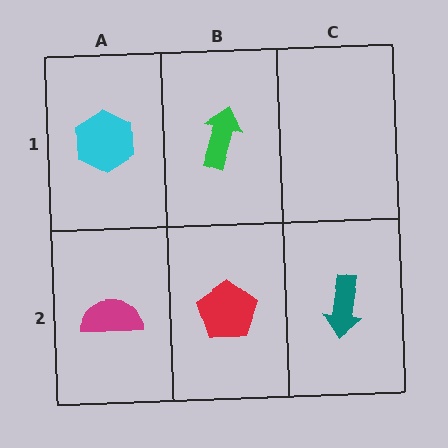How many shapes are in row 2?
3 shapes.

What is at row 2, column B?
A red pentagon.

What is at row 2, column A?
A magenta semicircle.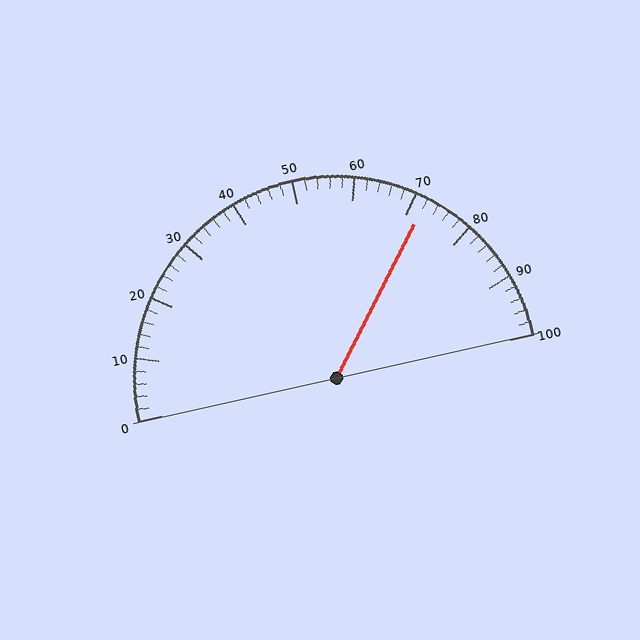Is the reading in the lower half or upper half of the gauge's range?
The reading is in the upper half of the range (0 to 100).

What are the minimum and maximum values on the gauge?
The gauge ranges from 0 to 100.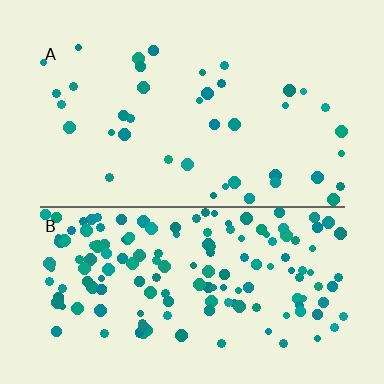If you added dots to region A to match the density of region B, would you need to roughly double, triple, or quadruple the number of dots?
Approximately quadruple.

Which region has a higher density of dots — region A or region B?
B (the bottom).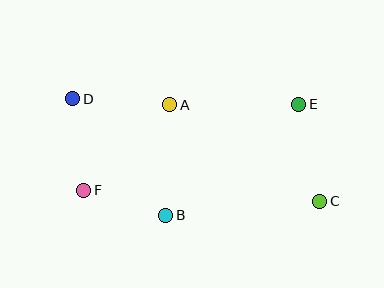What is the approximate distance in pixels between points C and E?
The distance between C and E is approximately 99 pixels.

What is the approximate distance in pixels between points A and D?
The distance between A and D is approximately 97 pixels.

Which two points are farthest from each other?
Points C and D are farthest from each other.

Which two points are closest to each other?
Points B and F are closest to each other.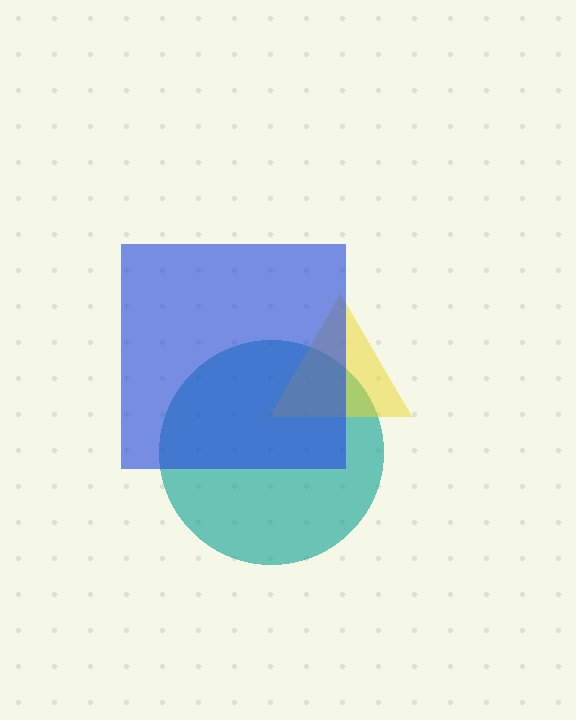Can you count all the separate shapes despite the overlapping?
Yes, there are 3 separate shapes.